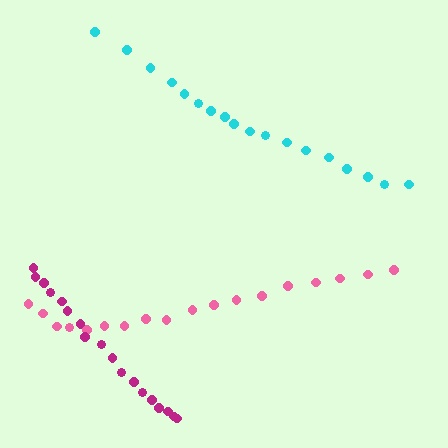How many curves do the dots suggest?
There are 3 distinct paths.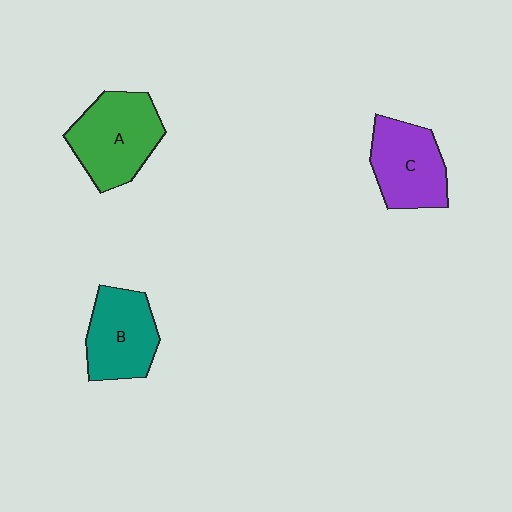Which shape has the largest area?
Shape A (green).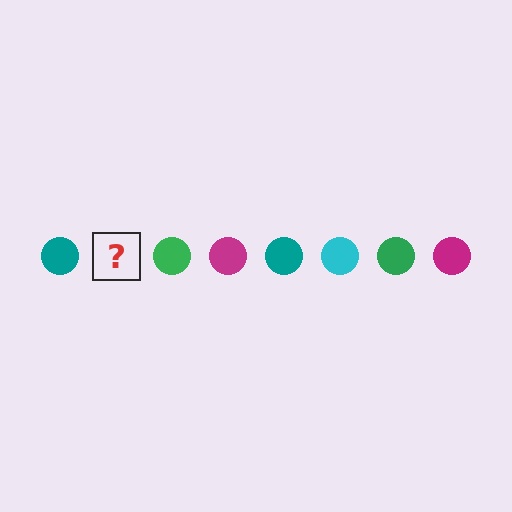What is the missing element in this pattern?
The missing element is a cyan circle.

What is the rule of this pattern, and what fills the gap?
The rule is that the pattern cycles through teal, cyan, green, magenta circles. The gap should be filled with a cyan circle.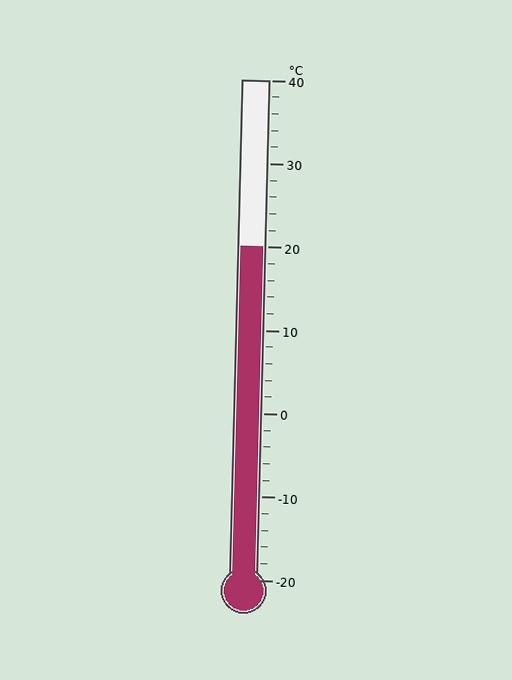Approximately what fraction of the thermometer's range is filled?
The thermometer is filled to approximately 65% of its range.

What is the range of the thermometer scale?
The thermometer scale ranges from -20°C to 40°C.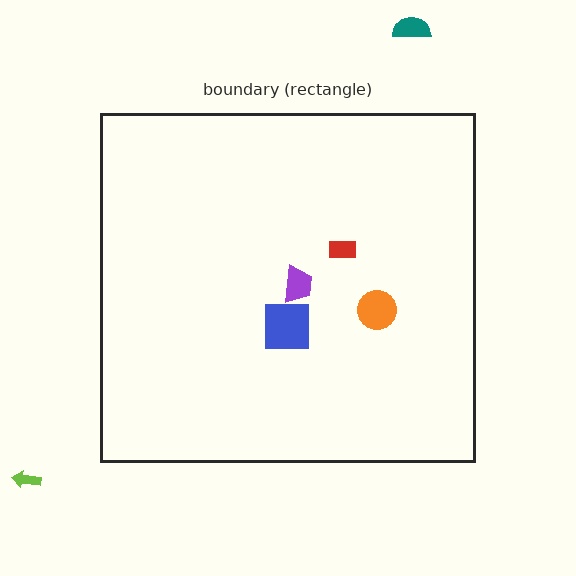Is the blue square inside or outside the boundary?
Inside.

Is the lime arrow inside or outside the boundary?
Outside.